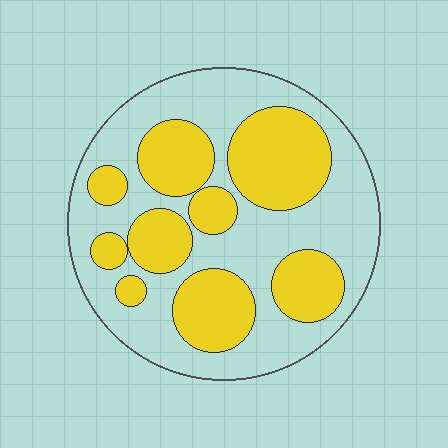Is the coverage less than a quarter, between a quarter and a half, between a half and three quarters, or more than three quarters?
Between a quarter and a half.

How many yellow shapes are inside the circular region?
9.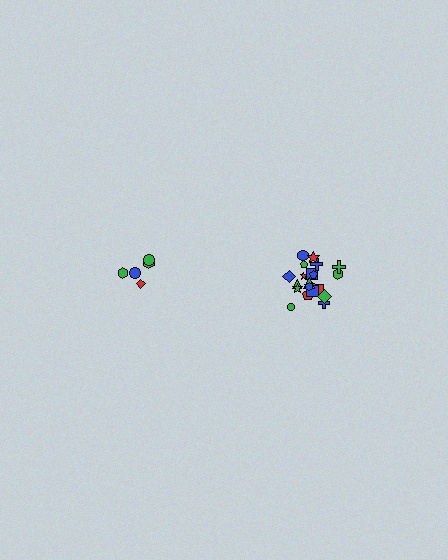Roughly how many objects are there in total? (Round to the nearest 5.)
Roughly 25 objects in total.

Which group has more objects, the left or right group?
The right group.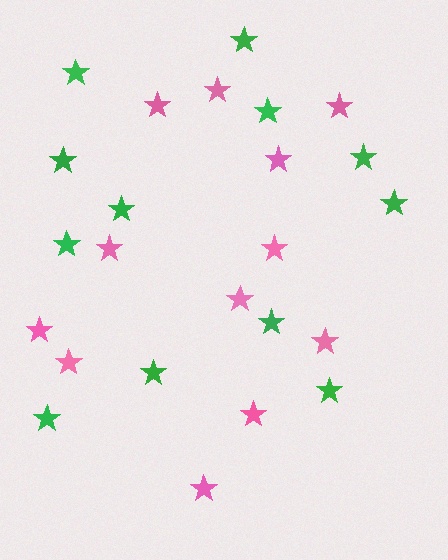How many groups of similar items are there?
There are 2 groups: one group of pink stars (12) and one group of green stars (12).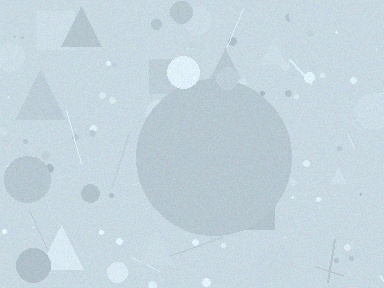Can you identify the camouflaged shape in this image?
The camouflaged shape is a circle.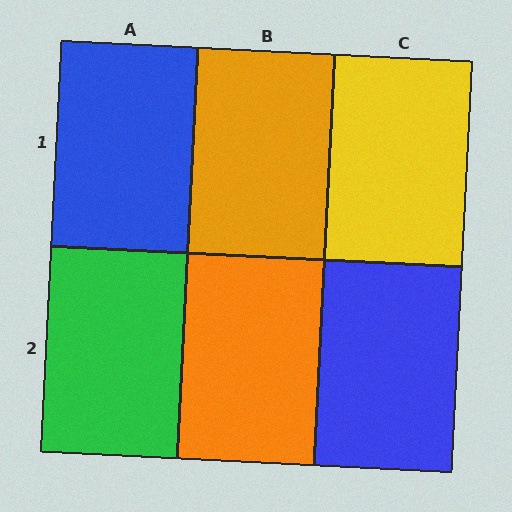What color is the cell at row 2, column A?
Green.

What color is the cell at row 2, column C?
Blue.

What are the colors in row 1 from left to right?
Blue, orange, yellow.